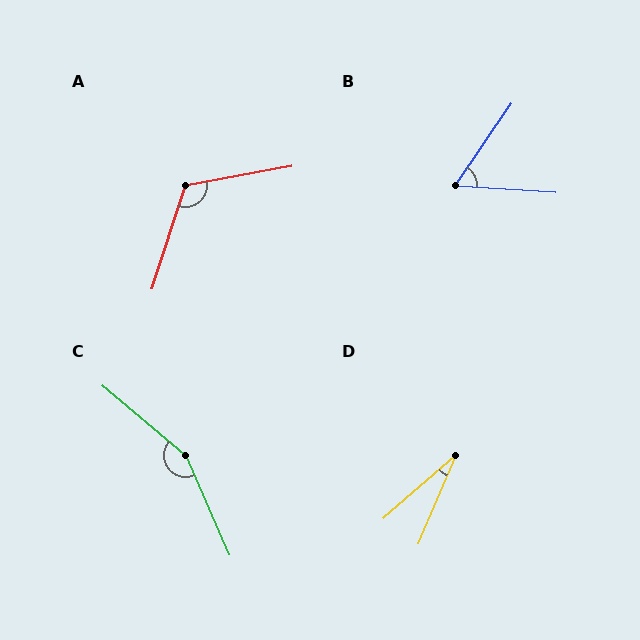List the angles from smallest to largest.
D (26°), B (59°), A (118°), C (154°).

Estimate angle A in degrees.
Approximately 118 degrees.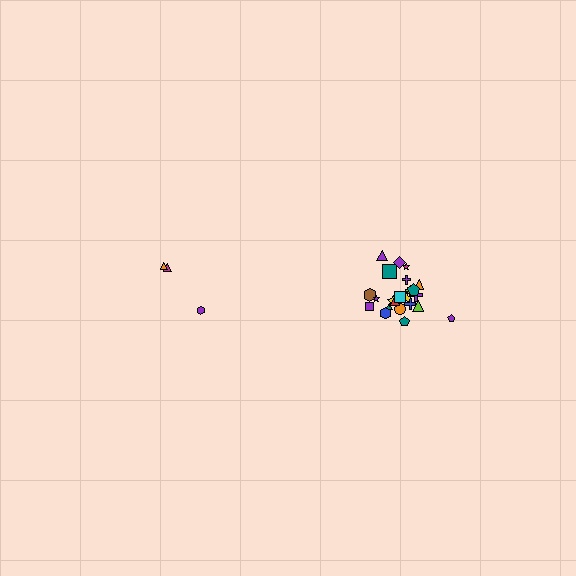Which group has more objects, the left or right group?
The right group.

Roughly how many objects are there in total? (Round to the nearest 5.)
Roughly 30 objects in total.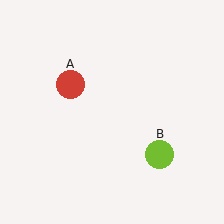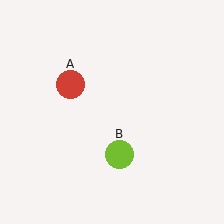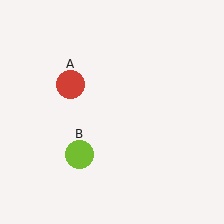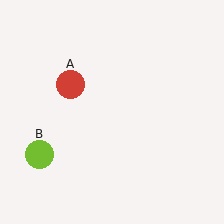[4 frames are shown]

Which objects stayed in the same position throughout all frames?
Red circle (object A) remained stationary.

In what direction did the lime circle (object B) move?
The lime circle (object B) moved left.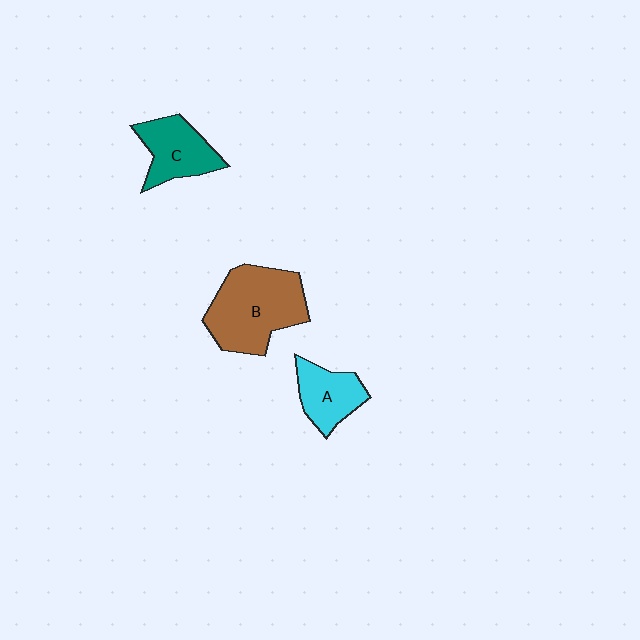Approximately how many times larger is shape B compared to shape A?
Approximately 1.9 times.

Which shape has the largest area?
Shape B (brown).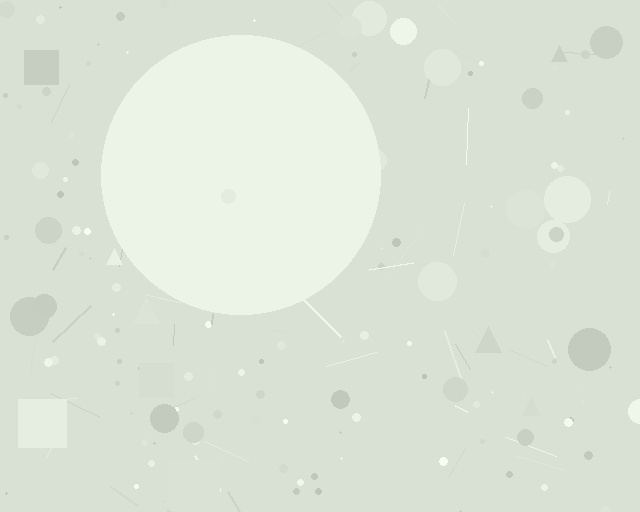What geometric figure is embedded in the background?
A circle is embedded in the background.